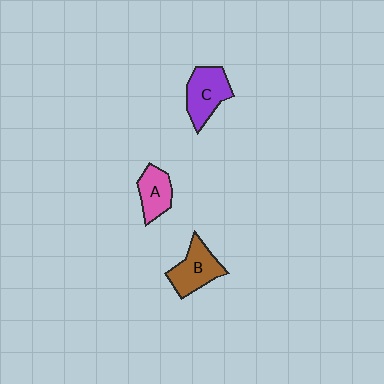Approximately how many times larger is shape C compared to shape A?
Approximately 1.3 times.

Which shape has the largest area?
Shape C (purple).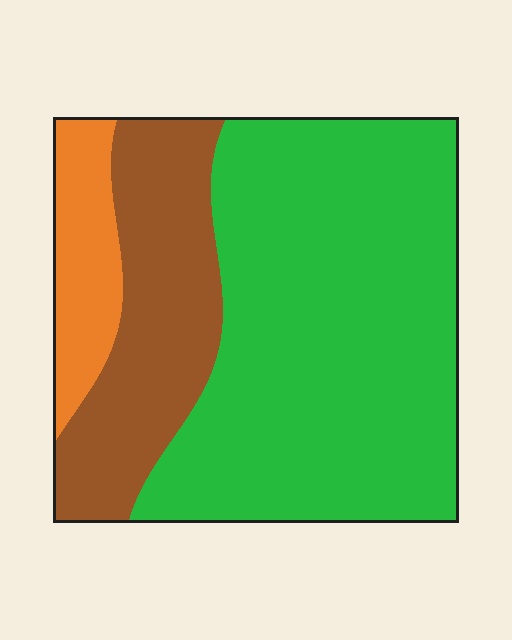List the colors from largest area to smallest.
From largest to smallest: green, brown, orange.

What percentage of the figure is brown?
Brown covers about 25% of the figure.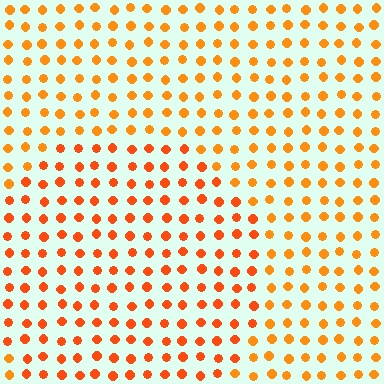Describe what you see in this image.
The image is filled with small orange elements in a uniform arrangement. A circle-shaped region is visible where the elements are tinted to a slightly different hue, forming a subtle color boundary.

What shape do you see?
I see a circle.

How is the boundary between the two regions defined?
The boundary is defined purely by a slight shift in hue (about 17 degrees). Spacing, size, and orientation are identical on both sides.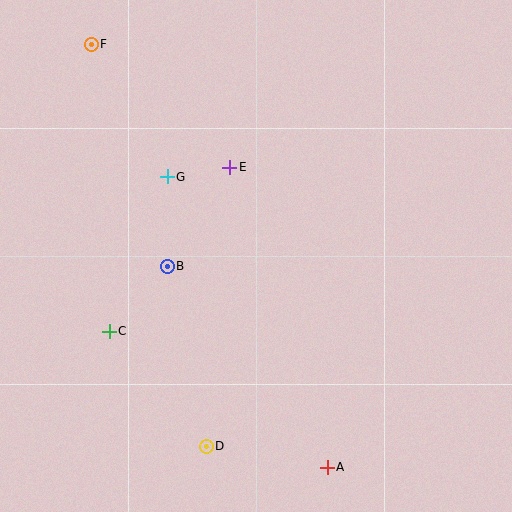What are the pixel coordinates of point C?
Point C is at (109, 331).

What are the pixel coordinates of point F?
Point F is at (91, 44).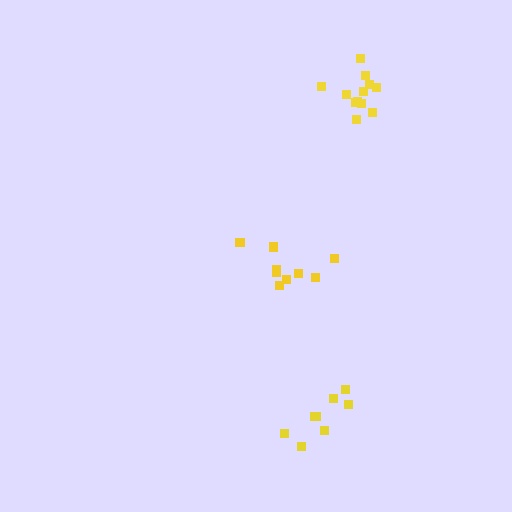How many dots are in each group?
Group 1: 12 dots, Group 2: 8 dots, Group 3: 9 dots (29 total).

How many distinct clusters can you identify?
There are 3 distinct clusters.